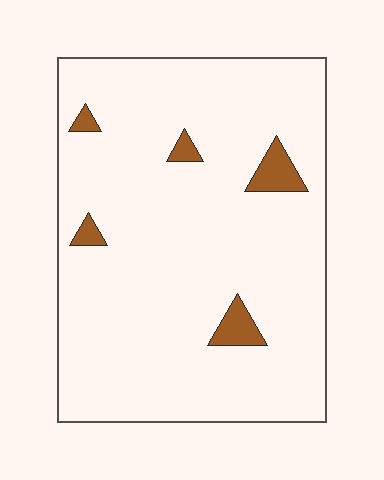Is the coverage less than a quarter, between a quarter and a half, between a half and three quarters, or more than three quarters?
Less than a quarter.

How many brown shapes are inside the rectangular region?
5.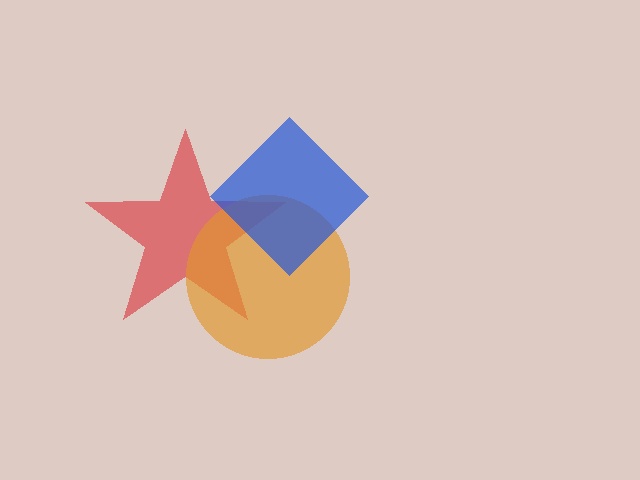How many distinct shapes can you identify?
There are 3 distinct shapes: a red star, an orange circle, a blue diamond.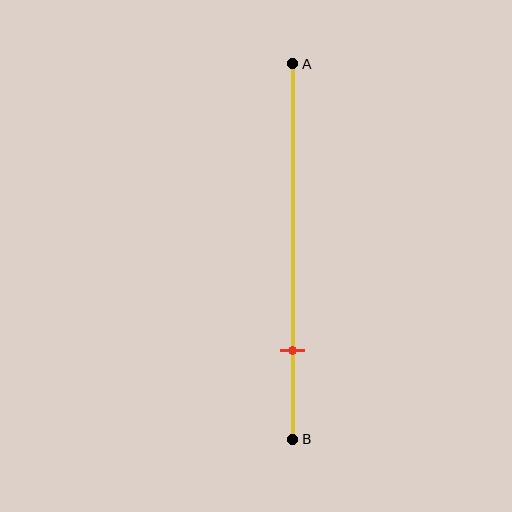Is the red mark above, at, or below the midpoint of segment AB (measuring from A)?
The red mark is below the midpoint of segment AB.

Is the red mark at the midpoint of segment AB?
No, the mark is at about 75% from A, not at the 50% midpoint.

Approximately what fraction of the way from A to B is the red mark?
The red mark is approximately 75% of the way from A to B.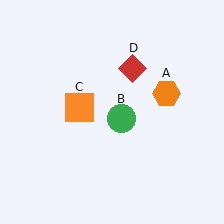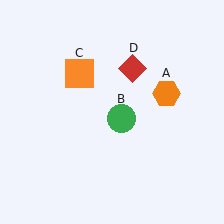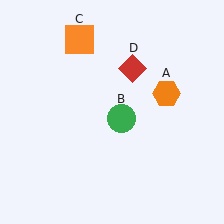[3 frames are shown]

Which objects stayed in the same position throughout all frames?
Orange hexagon (object A) and green circle (object B) and red diamond (object D) remained stationary.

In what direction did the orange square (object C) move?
The orange square (object C) moved up.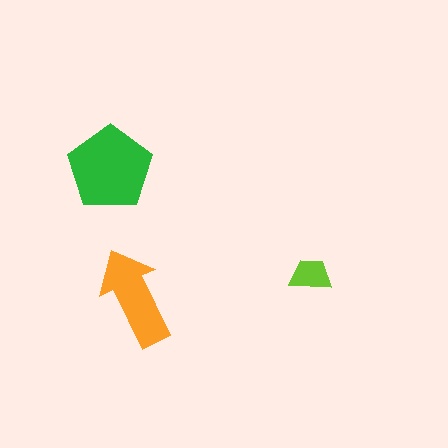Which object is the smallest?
The lime trapezoid.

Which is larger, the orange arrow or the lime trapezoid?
The orange arrow.